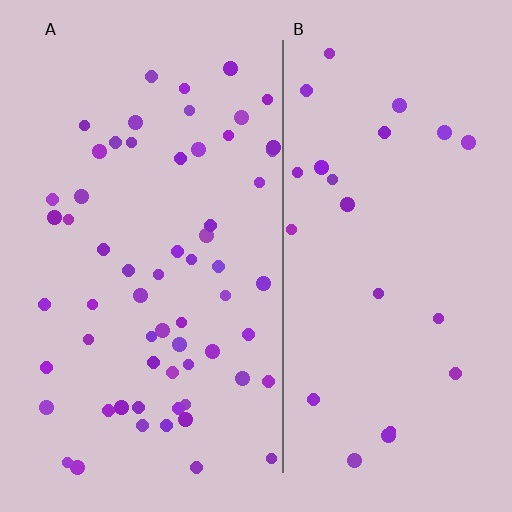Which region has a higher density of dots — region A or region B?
A (the left).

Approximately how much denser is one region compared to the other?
Approximately 2.6× — region A over region B.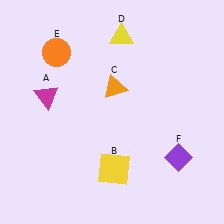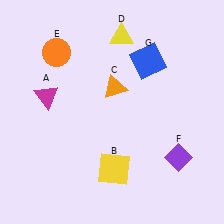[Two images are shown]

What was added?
A blue square (G) was added in Image 2.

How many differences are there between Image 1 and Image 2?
There is 1 difference between the two images.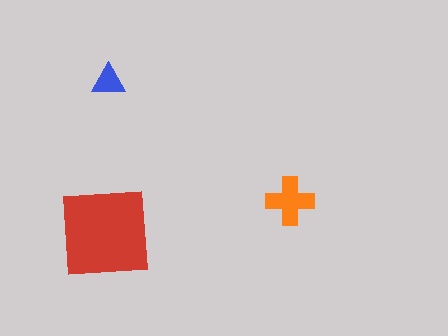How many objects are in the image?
There are 3 objects in the image.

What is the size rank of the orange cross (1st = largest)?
2nd.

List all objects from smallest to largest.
The blue triangle, the orange cross, the red square.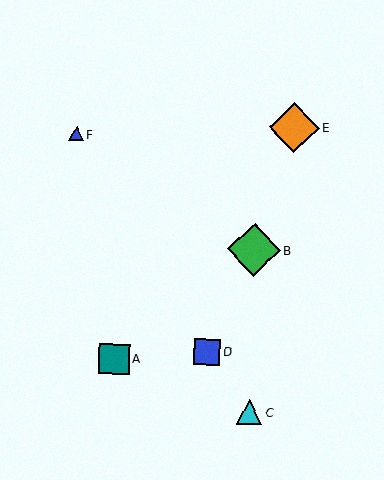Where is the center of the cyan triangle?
The center of the cyan triangle is at (249, 412).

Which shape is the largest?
The green diamond (labeled B) is the largest.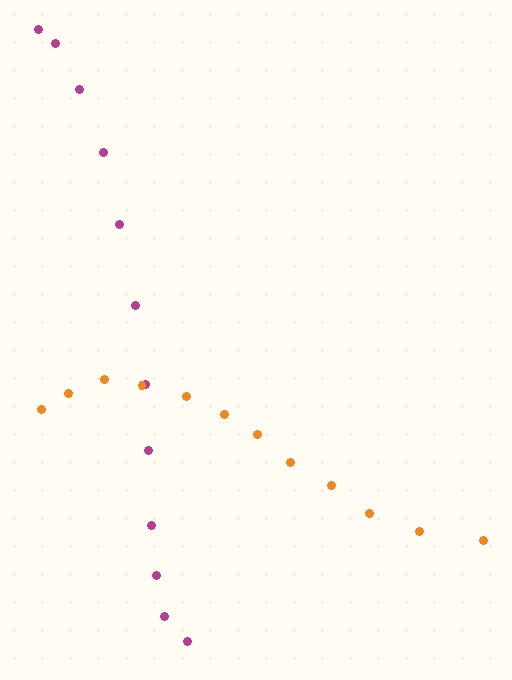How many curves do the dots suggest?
There are 2 distinct paths.